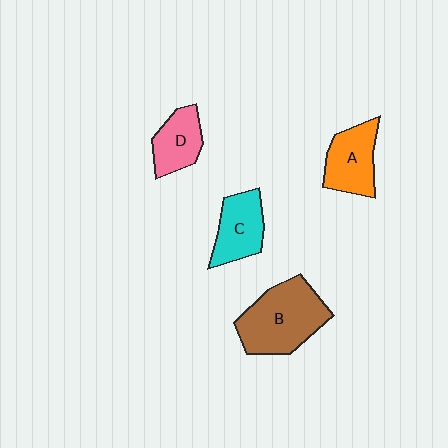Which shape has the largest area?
Shape B (brown).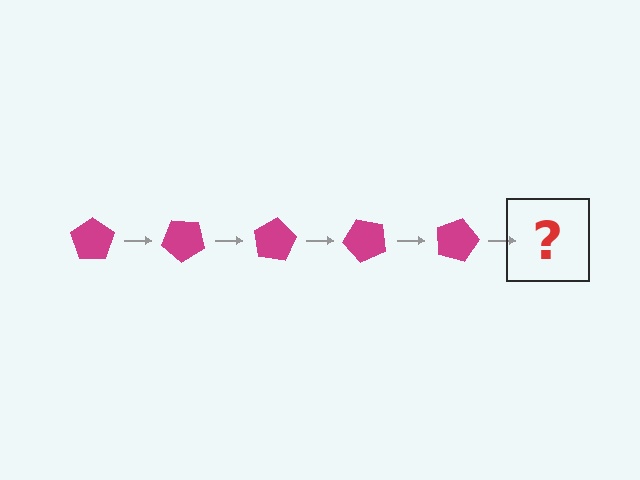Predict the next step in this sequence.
The next step is a magenta pentagon rotated 200 degrees.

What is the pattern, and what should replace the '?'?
The pattern is that the pentagon rotates 40 degrees each step. The '?' should be a magenta pentagon rotated 200 degrees.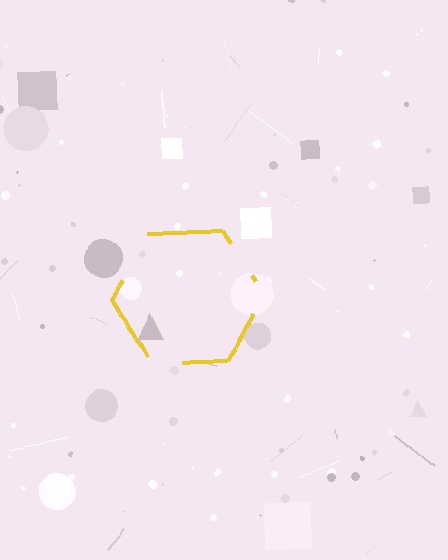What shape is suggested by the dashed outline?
The dashed outline suggests a hexagon.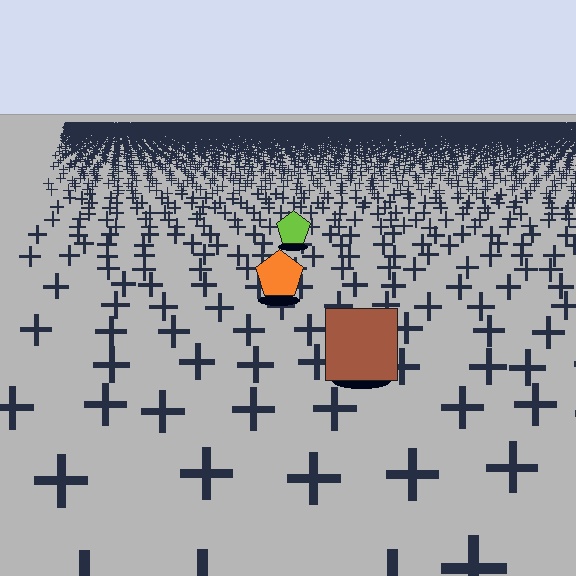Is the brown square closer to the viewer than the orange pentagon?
Yes. The brown square is closer — you can tell from the texture gradient: the ground texture is coarser near it.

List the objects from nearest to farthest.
From nearest to farthest: the brown square, the orange pentagon, the lime pentagon.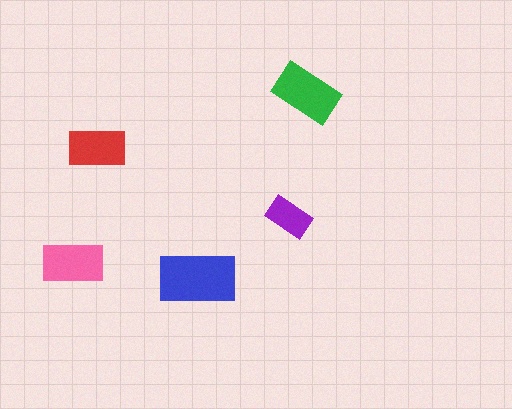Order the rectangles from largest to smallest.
the blue one, the green one, the pink one, the red one, the purple one.